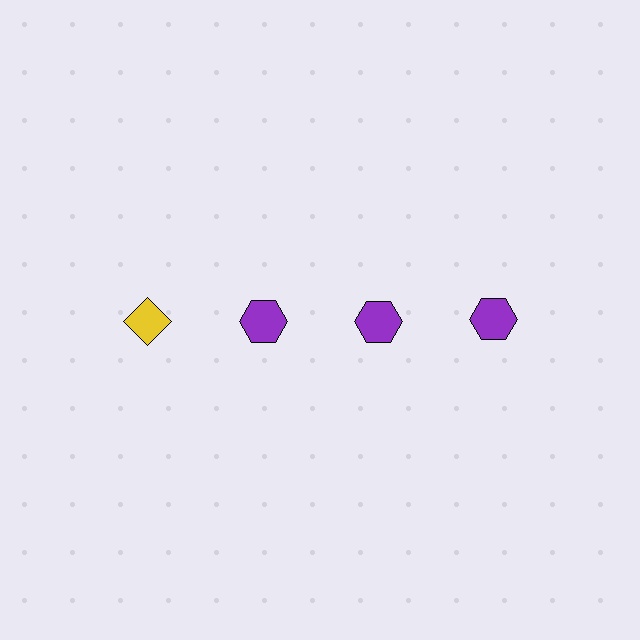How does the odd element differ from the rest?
It differs in both color (yellow instead of purple) and shape (diamond instead of hexagon).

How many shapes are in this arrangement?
There are 4 shapes arranged in a grid pattern.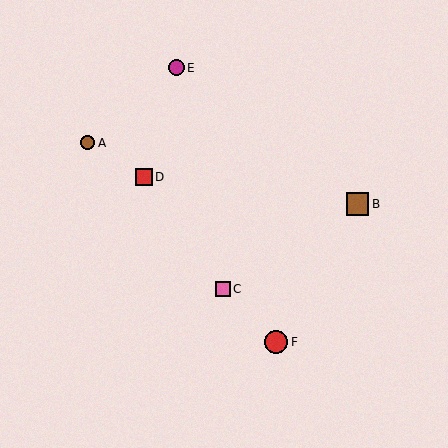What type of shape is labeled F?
Shape F is a red circle.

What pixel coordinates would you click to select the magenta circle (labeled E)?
Click at (176, 68) to select the magenta circle E.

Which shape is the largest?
The red circle (labeled F) is the largest.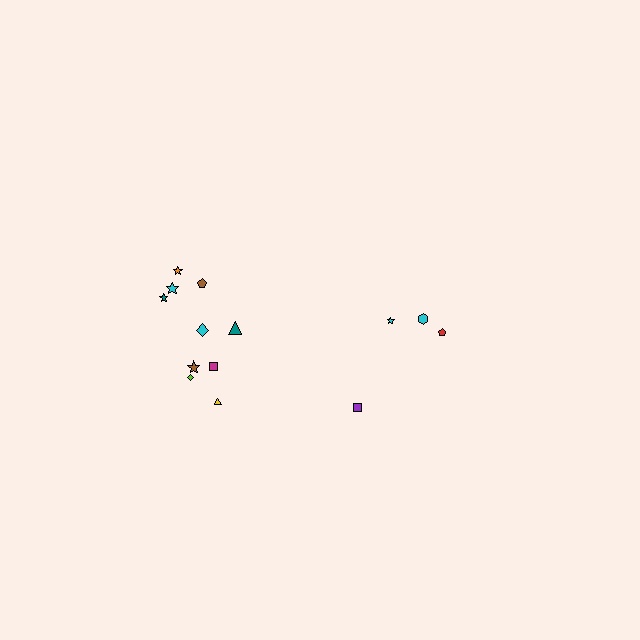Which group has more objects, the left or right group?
The left group.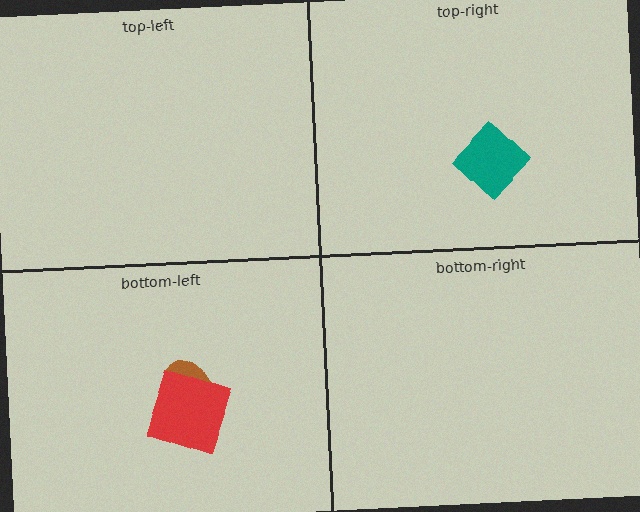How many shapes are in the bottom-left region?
2.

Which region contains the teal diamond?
The top-right region.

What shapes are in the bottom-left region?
The brown ellipse, the red square.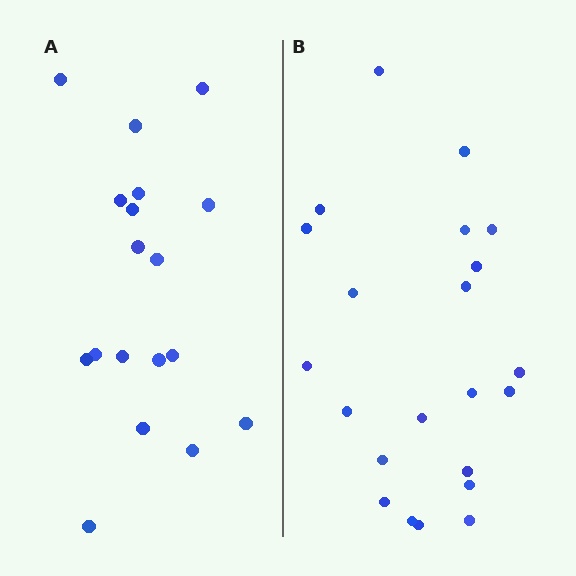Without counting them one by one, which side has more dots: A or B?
Region B (the right region) has more dots.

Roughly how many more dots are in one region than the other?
Region B has about 4 more dots than region A.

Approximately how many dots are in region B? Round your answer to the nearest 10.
About 20 dots. (The exact count is 22, which rounds to 20.)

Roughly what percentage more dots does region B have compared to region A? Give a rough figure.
About 20% more.